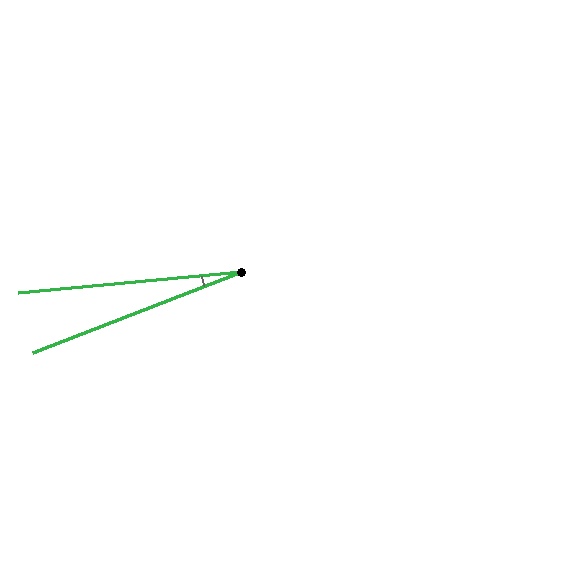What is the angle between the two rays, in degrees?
Approximately 16 degrees.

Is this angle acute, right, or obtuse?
It is acute.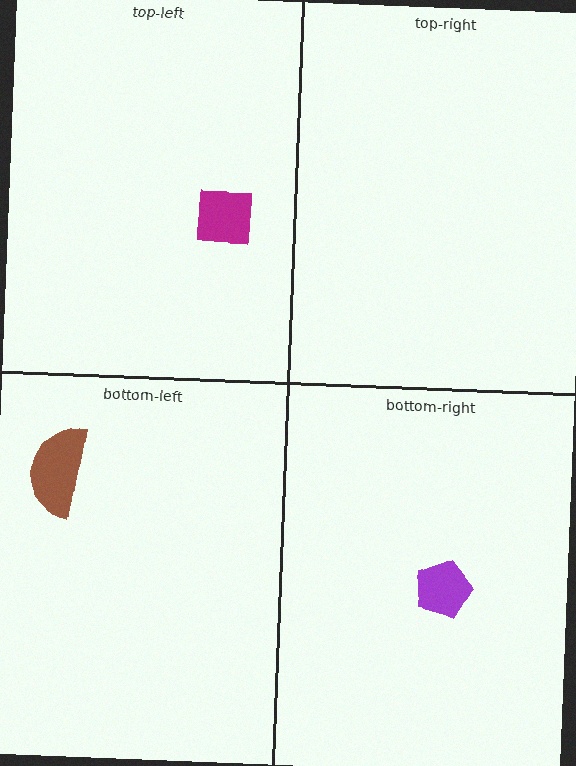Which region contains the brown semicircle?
The bottom-left region.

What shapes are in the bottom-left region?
The brown semicircle.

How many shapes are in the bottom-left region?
1.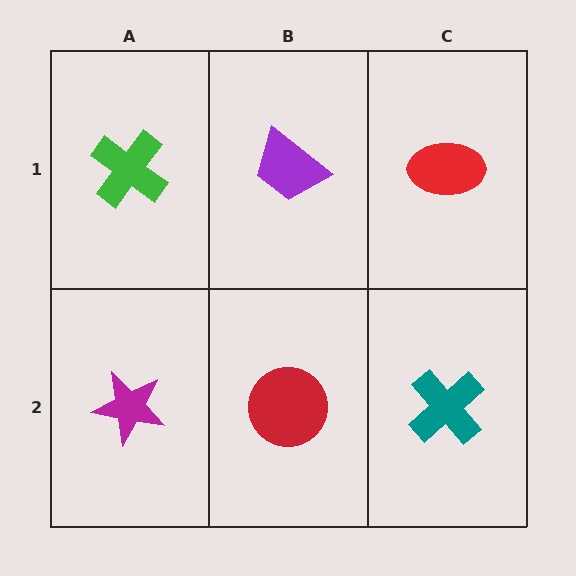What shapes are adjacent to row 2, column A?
A green cross (row 1, column A), a red circle (row 2, column B).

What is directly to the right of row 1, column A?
A purple trapezoid.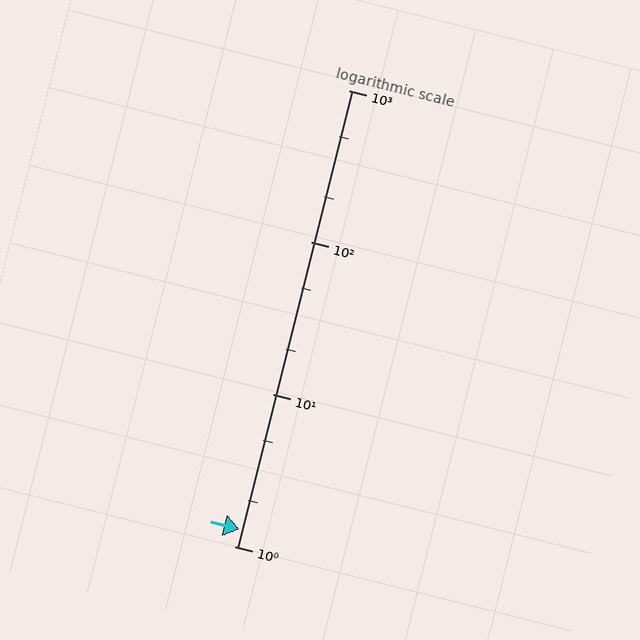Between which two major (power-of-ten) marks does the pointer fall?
The pointer is between 1 and 10.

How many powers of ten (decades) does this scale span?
The scale spans 3 decades, from 1 to 1000.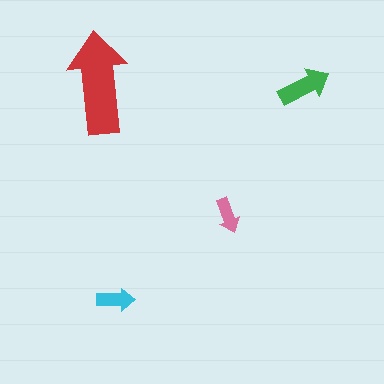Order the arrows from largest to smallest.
the red one, the green one, the cyan one, the pink one.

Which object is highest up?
The red arrow is topmost.